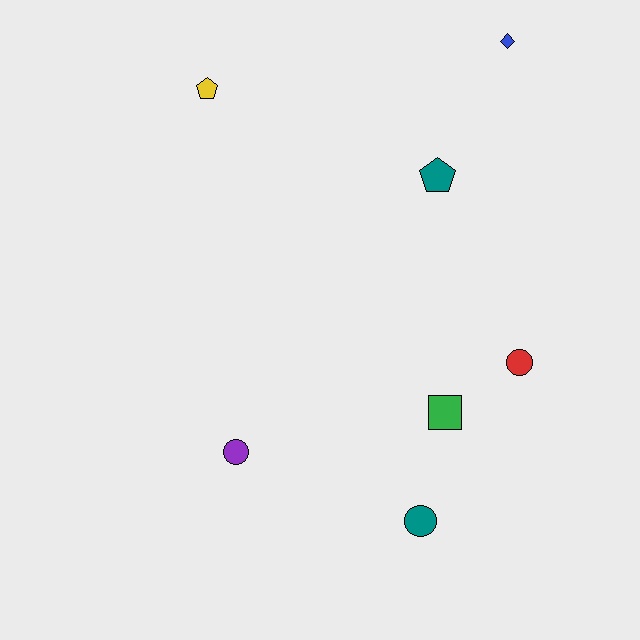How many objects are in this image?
There are 7 objects.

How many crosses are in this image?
There are no crosses.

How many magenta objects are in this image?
There are no magenta objects.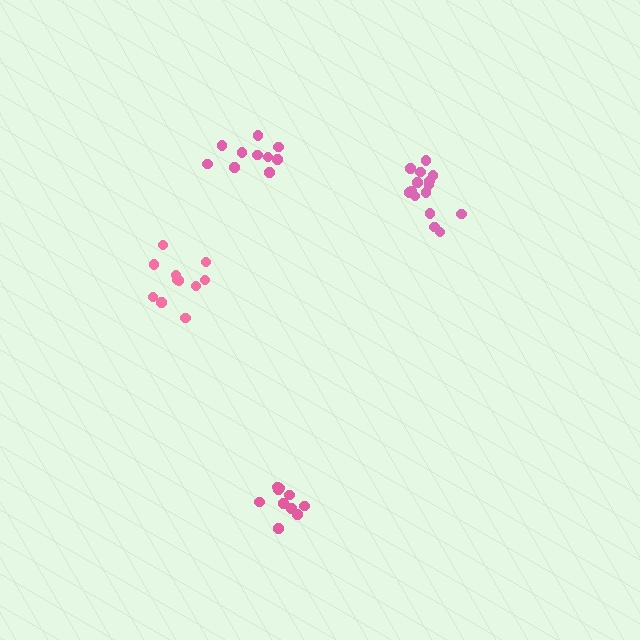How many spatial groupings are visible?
There are 4 spatial groupings.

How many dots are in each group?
Group 1: 11 dots, Group 2: 15 dots, Group 3: 10 dots, Group 4: 10 dots (46 total).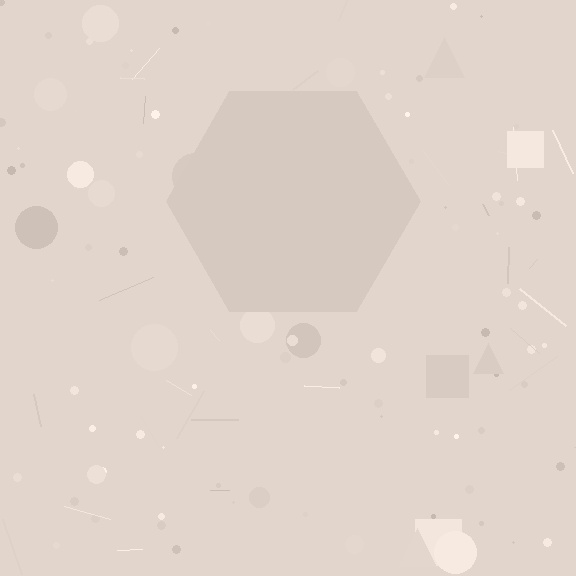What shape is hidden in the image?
A hexagon is hidden in the image.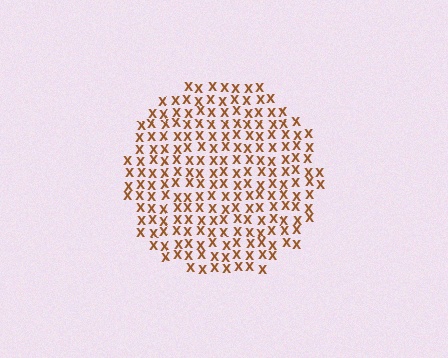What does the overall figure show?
The overall figure shows a circle.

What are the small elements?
The small elements are letter X's.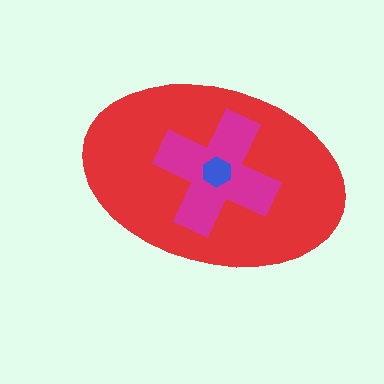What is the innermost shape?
The blue hexagon.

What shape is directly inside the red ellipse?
The magenta cross.